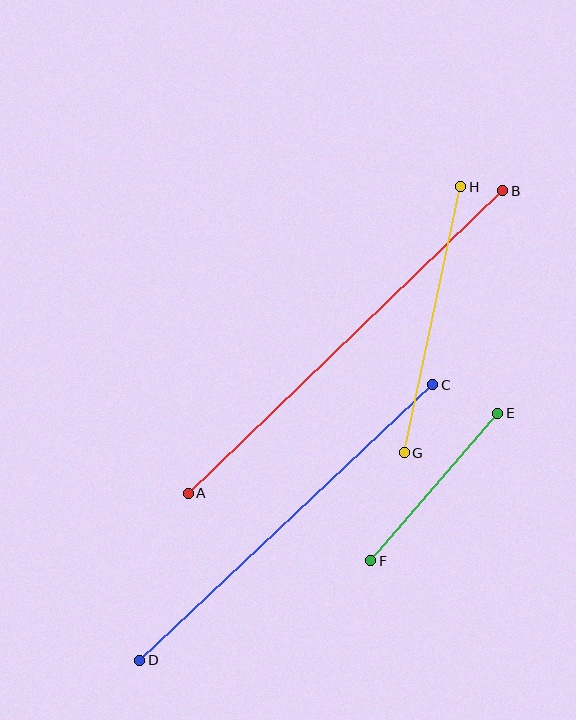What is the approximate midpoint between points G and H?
The midpoint is at approximately (432, 320) pixels.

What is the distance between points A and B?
The distance is approximately 437 pixels.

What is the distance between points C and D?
The distance is approximately 402 pixels.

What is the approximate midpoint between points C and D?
The midpoint is at approximately (286, 523) pixels.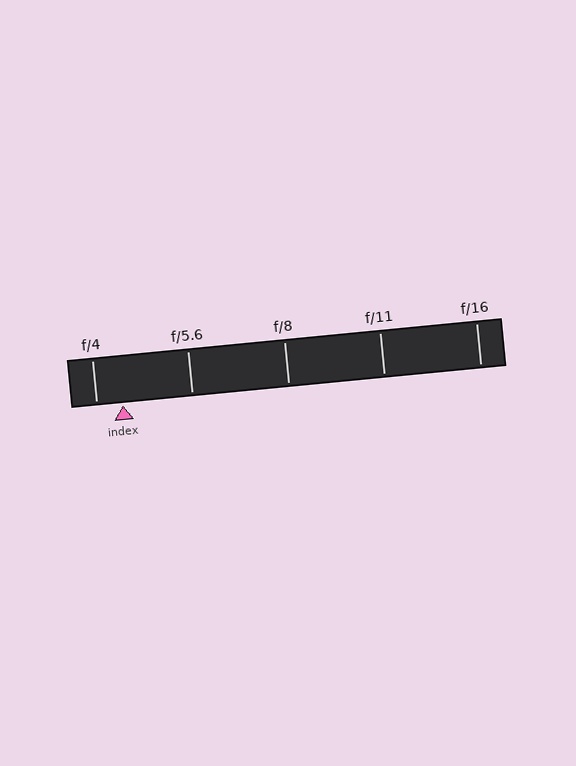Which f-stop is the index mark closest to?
The index mark is closest to f/4.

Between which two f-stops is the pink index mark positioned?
The index mark is between f/4 and f/5.6.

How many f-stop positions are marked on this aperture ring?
There are 5 f-stop positions marked.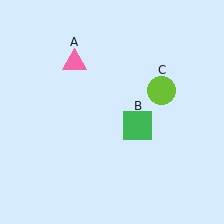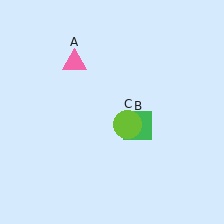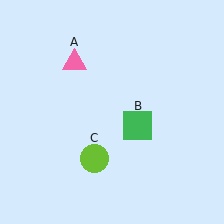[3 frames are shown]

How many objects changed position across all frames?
1 object changed position: lime circle (object C).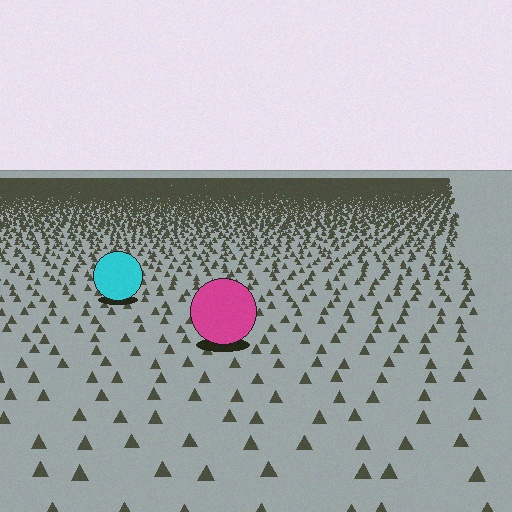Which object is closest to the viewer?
The magenta circle is closest. The texture marks near it are larger and more spread out.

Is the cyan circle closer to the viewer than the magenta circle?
No. The magenta circle is closer — you can tell from the texture gradient: the ground texture is coarser near it.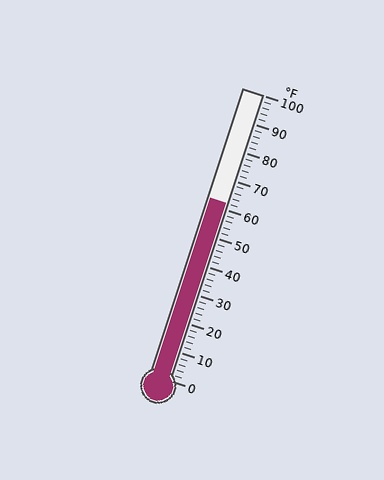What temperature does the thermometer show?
The thermometer shows approximately 62°F.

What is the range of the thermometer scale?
The thermometer scale ranges from 0°F to 100°F.